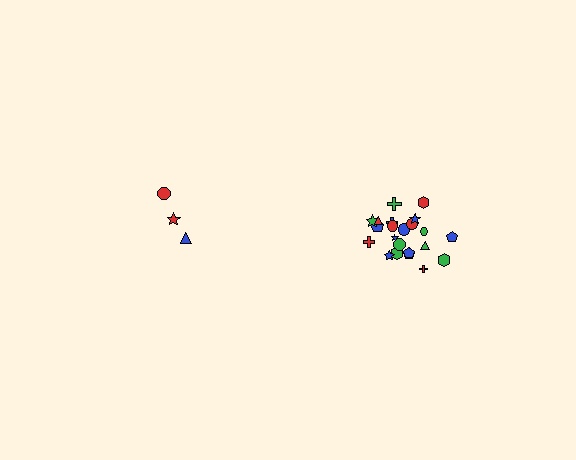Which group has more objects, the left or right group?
The right group.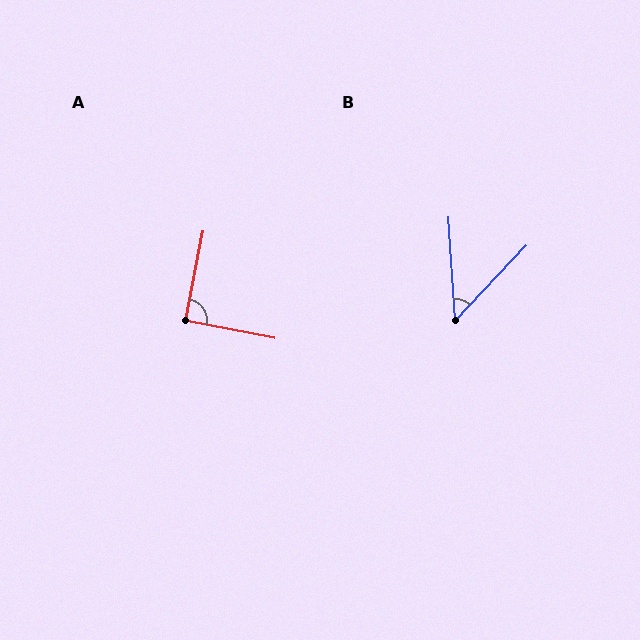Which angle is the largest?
A, at approximately 90 degrees.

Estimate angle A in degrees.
Approximately 90 degrees.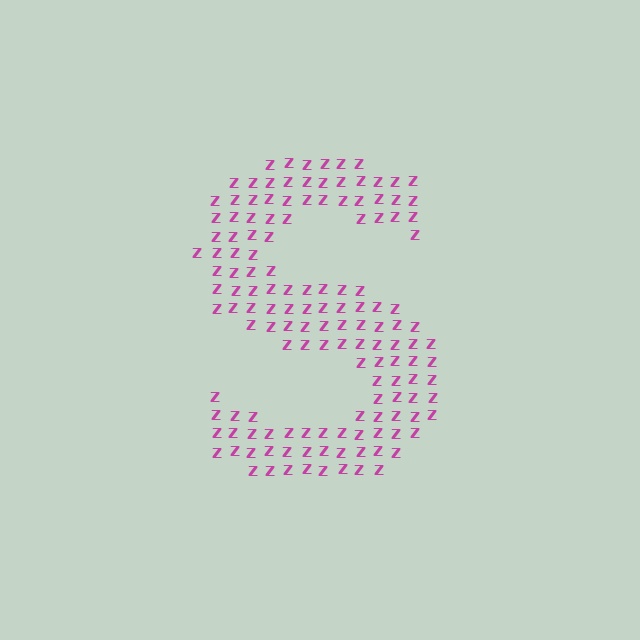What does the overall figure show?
The overall figure shows the letter S.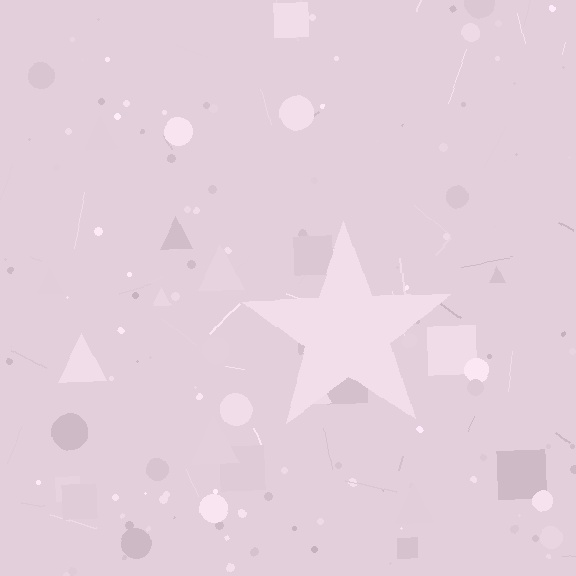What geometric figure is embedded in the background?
A star is embedded in the background.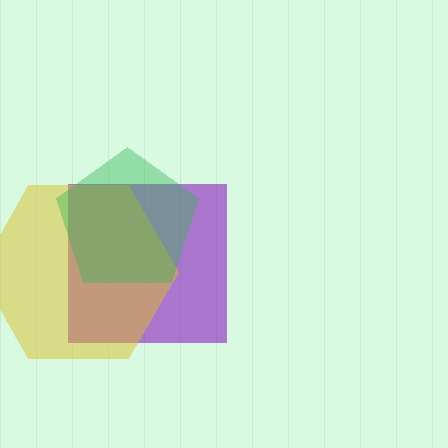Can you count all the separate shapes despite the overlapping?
Yes, there are 3 separate shapes.